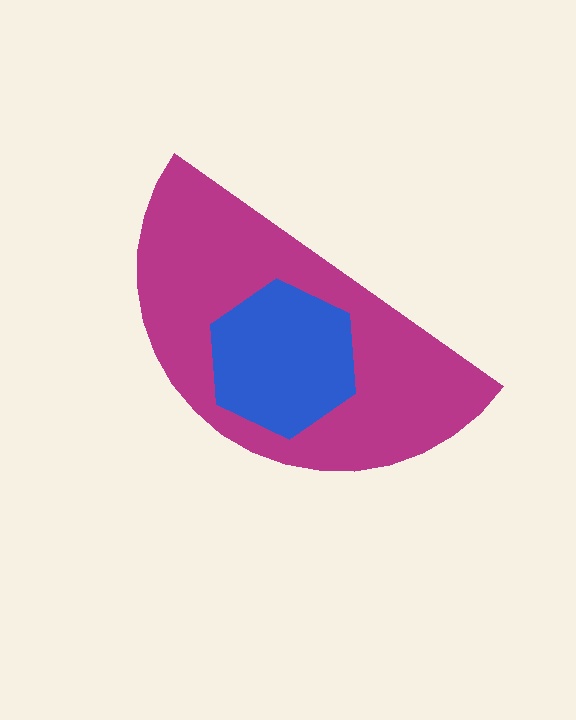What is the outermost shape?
The magenta semicircle.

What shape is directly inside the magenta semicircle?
The blue hexagon.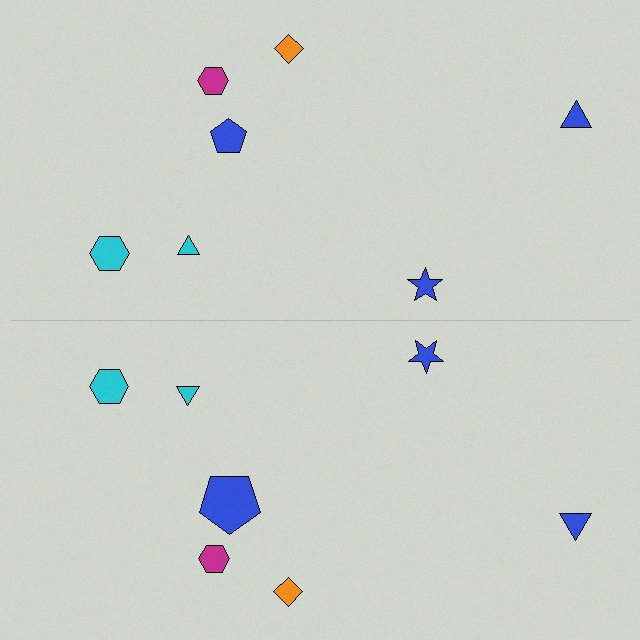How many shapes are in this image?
There are 14 shapes in this image.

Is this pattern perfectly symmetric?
No, the pattern is not perfectly symmetric. The blue pentagon on the bottom side has a different size than its mirror counterpart.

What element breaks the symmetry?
The blue pentagon on the bottom side has a different size than its mirror counterpart.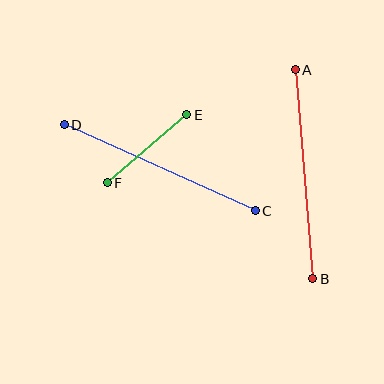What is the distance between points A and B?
The distance is approximately 210 pixels.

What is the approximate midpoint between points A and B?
The midpoint is at approximately (304, 174) pixels.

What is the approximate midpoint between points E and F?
The midpoint is at approximately (147, 149) pixels.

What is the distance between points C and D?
The distance is approximately 209 pixels.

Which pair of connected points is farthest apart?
Points A and B are farthest apart.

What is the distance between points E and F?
The distance is approximately 105 pixels.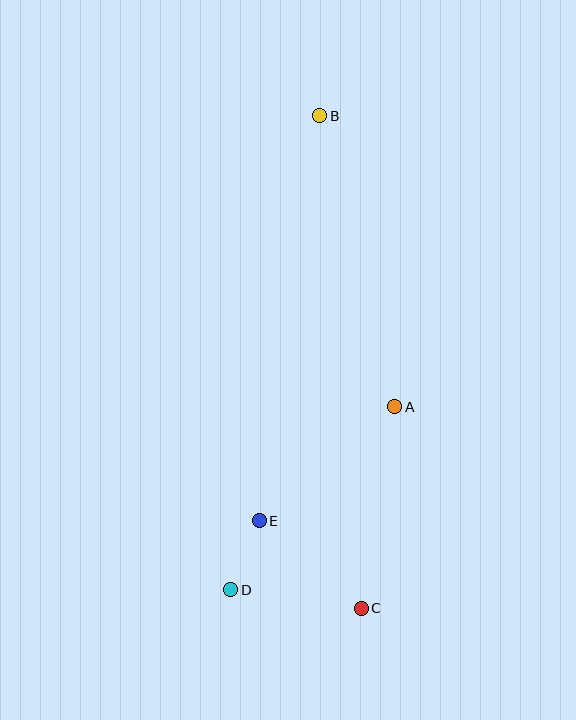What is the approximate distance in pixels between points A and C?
The distance between A and C is approximately 204 pixels.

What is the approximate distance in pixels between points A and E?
The distance between A and E is approximately 177 pixels.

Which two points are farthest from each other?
Points B and C are farthest from each other.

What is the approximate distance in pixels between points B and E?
The distance between B and E is approximately 409 pixels.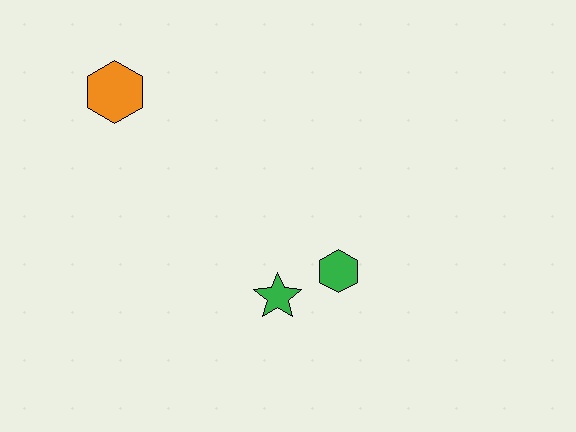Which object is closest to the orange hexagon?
The green star is closest to the orange hexagon.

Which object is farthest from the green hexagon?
The orange hexagon is farthest from the green hexagon.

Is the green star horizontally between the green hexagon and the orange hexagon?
Yes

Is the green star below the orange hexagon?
Yes